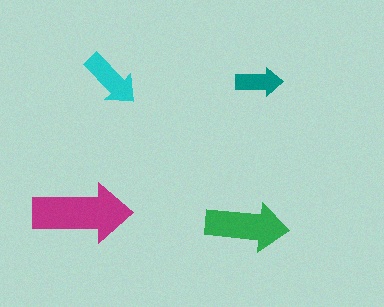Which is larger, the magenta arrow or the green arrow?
The magenta one.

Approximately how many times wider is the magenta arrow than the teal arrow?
About 2 times wider.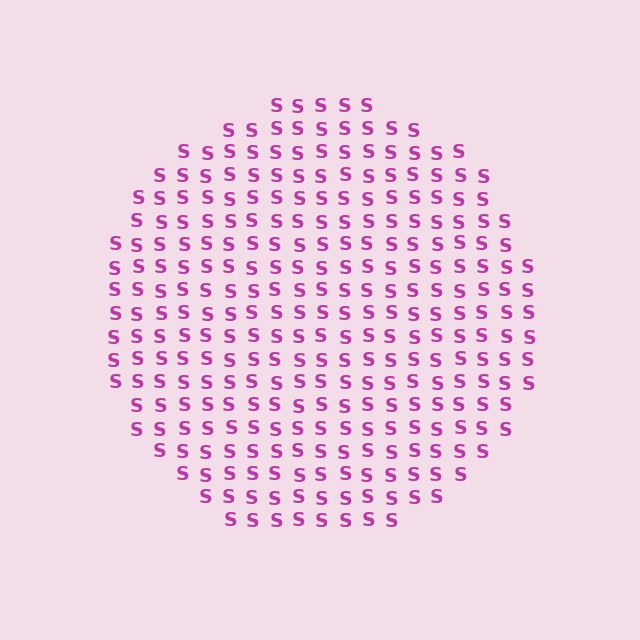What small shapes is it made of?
It is made of small letter S's.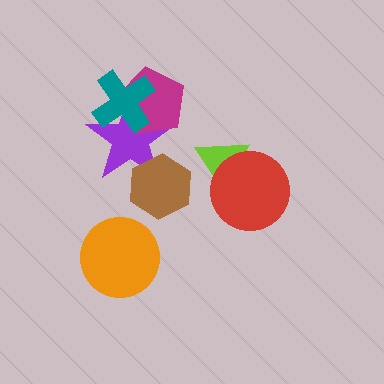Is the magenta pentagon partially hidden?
Yes, it is partially covered by another shape.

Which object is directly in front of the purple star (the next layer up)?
The magenta pentagon is directly in front of the purple star.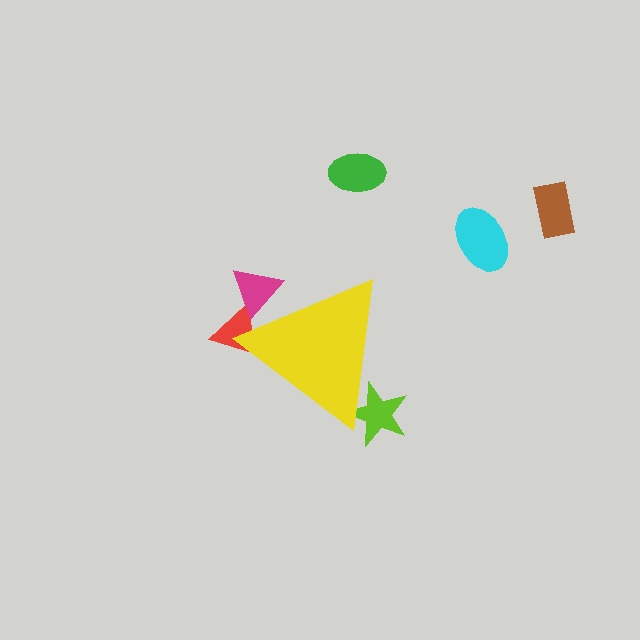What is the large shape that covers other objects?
A yellow triangle.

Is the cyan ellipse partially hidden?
No, the cyan ellipse is fully visible.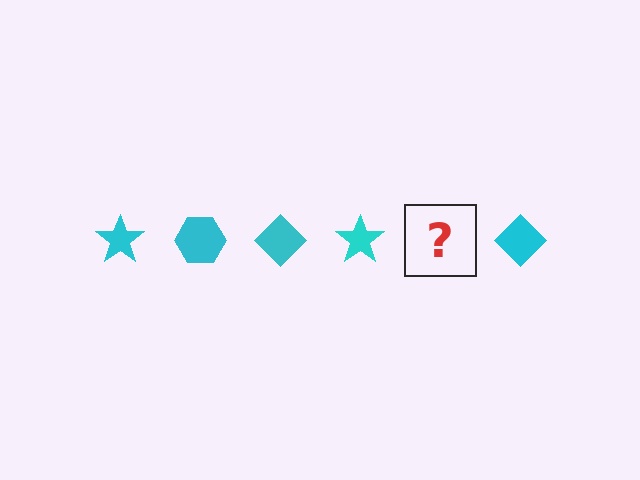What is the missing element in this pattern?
The missing element is a cyan hexagon.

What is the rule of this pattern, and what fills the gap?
The rule is that the pattern cycles through star, hexagon, diamond shapes in cyan. The gap should be filled with a cyan hexagon.